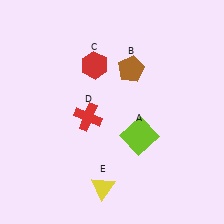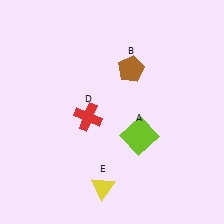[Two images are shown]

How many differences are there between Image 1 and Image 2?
There is 1 difference between the two images.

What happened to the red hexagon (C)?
The red hexagon (C) was removed in Image 2. It was in the top-left area of Image 1.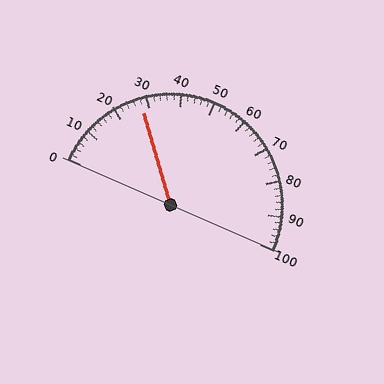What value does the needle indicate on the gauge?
The needle indicates approximately 28.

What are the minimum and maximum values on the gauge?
The gauge ranges from 0 to 100.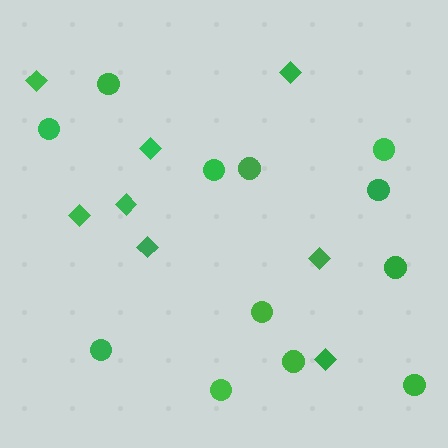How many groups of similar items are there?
There are 2 groups: one group of diamonds (8) and one group of circles (12).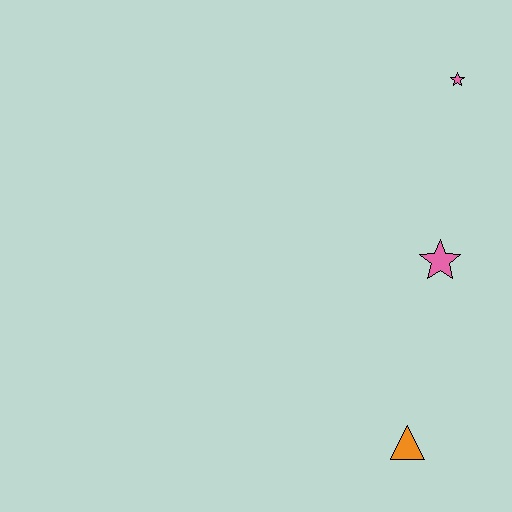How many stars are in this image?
There are 2 stars.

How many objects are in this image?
There are 3 objects.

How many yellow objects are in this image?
There are no yellow objects.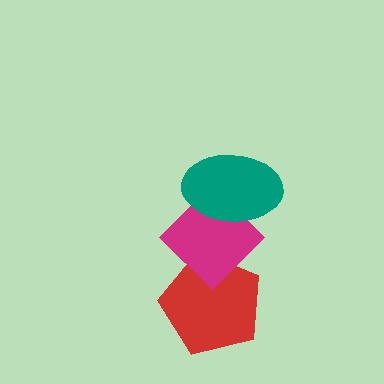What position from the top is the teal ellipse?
The teal ellipse is 1st from the top.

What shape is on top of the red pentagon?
The magenta diamond is on top of the red pentagon.